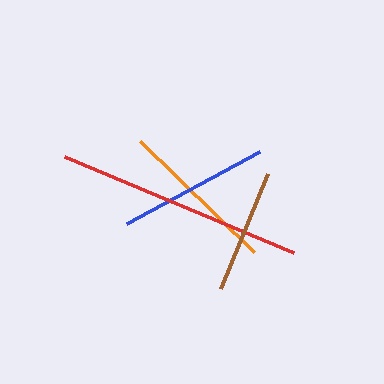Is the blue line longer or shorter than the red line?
The red line is longer than the blue line.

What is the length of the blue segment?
The blue segment is approximately 151 pixels long.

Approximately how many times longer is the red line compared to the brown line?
The red line is approximately 2.0 times the length of the brown line.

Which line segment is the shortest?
The brown line is the shortest at approximately 124 pixels.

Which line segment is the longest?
The red line is the longest at approximately 248 pixels.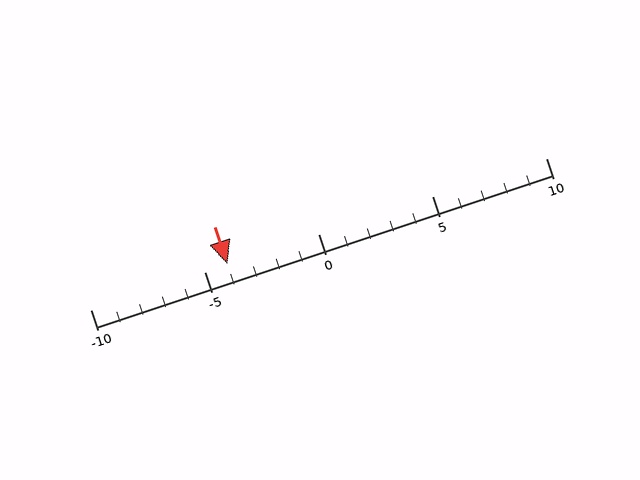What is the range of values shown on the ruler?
The ruler shows values from -10 to 10.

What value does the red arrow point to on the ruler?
The red arrow points to approximately -4.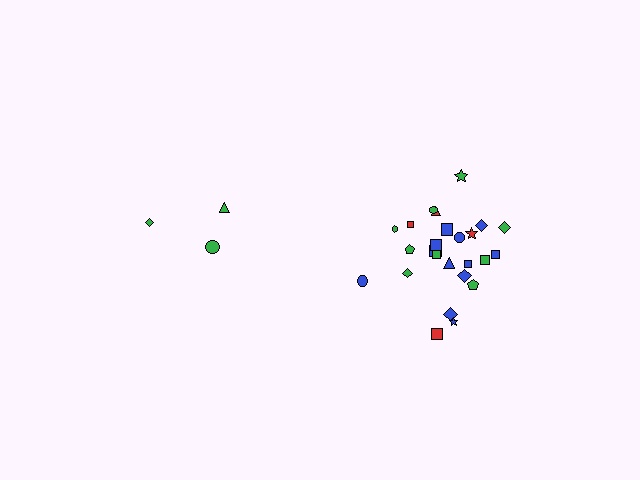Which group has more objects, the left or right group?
The right group.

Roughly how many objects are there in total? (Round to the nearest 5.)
Roughly 30 objects in total.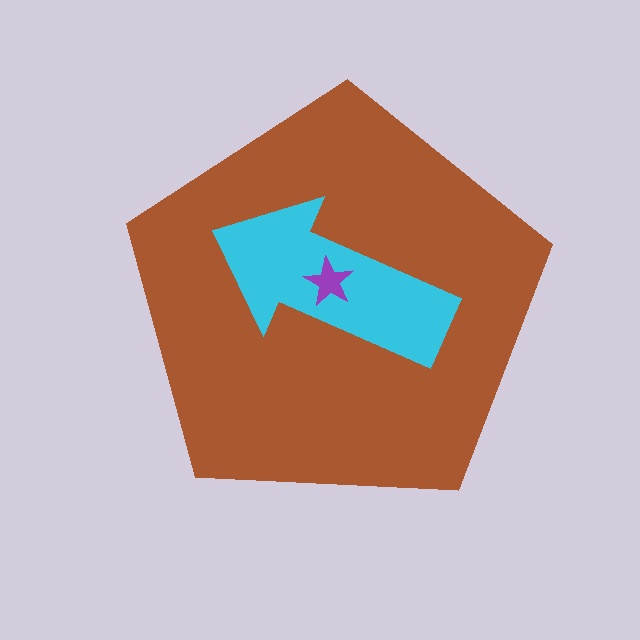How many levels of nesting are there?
3.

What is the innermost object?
The purple star.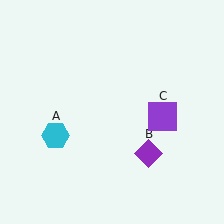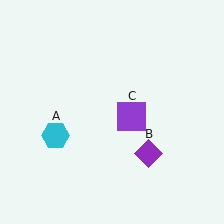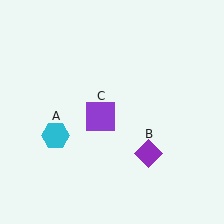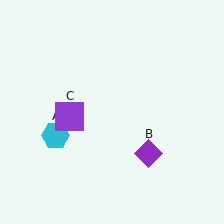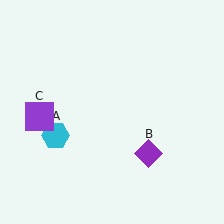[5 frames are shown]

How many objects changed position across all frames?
1 object changed position: purple square (object C).